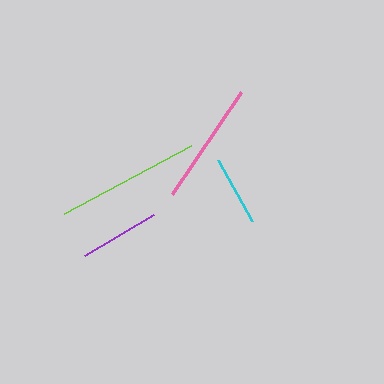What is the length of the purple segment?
The purple segment is approximately 80 pixels long.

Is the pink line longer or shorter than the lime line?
The lime line is longer than the pink line.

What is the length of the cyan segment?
The cyan segment is approximately 70 pixels long.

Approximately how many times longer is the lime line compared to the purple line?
The lime line is approximately 1.8 times the length of the purple line.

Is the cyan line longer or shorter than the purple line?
The purple line is longer than the cyan line.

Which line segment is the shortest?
The cyan line is the shortest at approximately 70 pixels.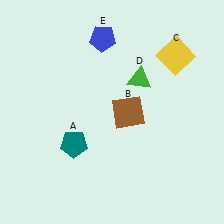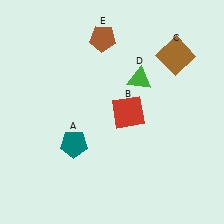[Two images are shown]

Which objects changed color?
B changed from brown to red. C changed from yellow to brown. E changed from blue to brown.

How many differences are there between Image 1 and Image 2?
There are 3 differences between the two images.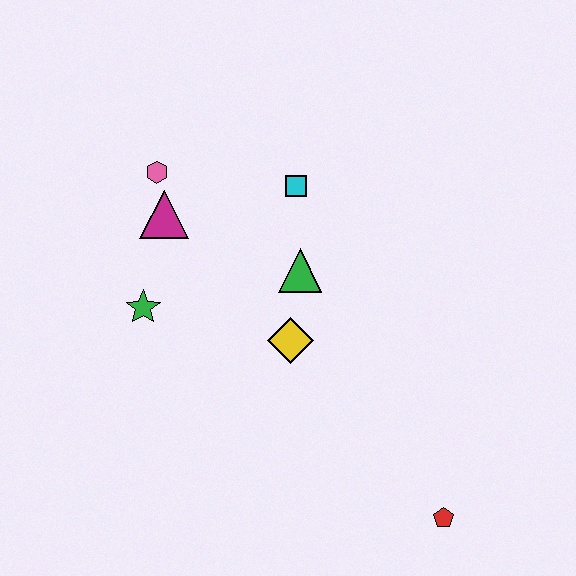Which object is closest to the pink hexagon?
The magenta triangle is closest to the pink hexagon.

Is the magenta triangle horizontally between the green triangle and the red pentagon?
No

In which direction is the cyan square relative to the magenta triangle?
The cyan square is to the right of the magenta triangle.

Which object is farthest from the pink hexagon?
The red pentagon is farthest from the pink hexagon.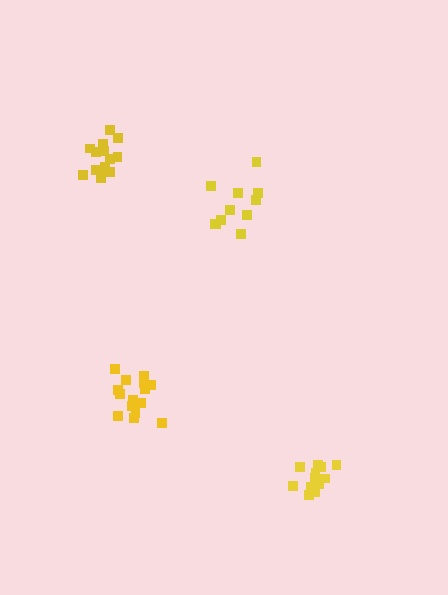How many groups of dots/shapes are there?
There are 4 groups.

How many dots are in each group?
Group 1: 14 dots, Group 2: 15 dots, Group 3: 11 dots, Group 4: 15 dots (55 total).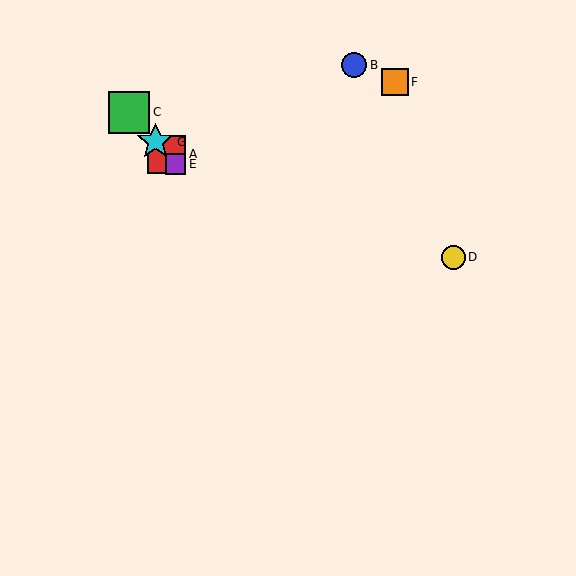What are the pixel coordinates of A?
Object A is at (167, 154).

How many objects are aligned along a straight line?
4 objects (A, C, E, G) are aligned along a straight line.